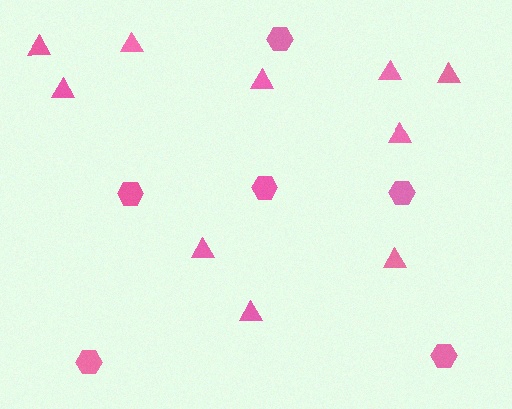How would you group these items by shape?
There are 2 groups: one group of hexagons (6) and one group of triangles (10).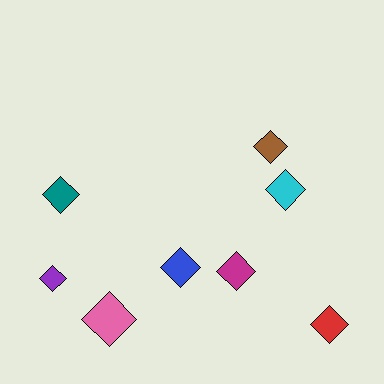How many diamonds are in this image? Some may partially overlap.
There are 8 diamonds.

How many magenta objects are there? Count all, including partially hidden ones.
There is 1 magenta object.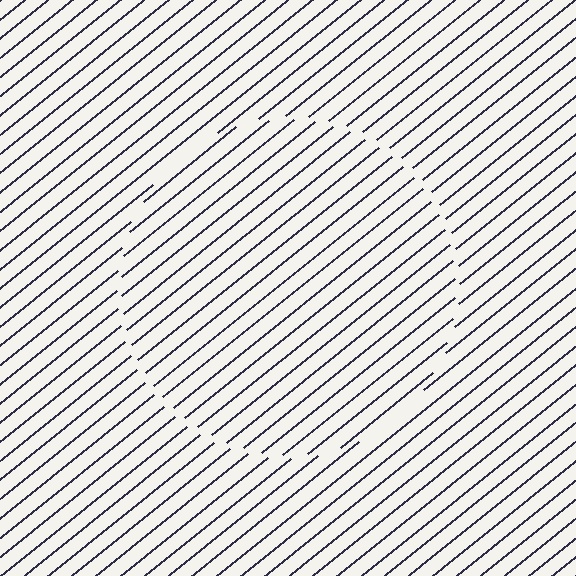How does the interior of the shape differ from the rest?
The interior of the shape contains the same grating, shifted by half a period — the contour is defined by the phase discontinuity where line-ends from the inner and outer gratings abut.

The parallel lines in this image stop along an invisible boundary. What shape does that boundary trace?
An illusory circle. The interior of the shape contains the same grating, shifted by half a period — the contour is defined by the phase discontinuity where line-ends from the inner and outer gratings abut.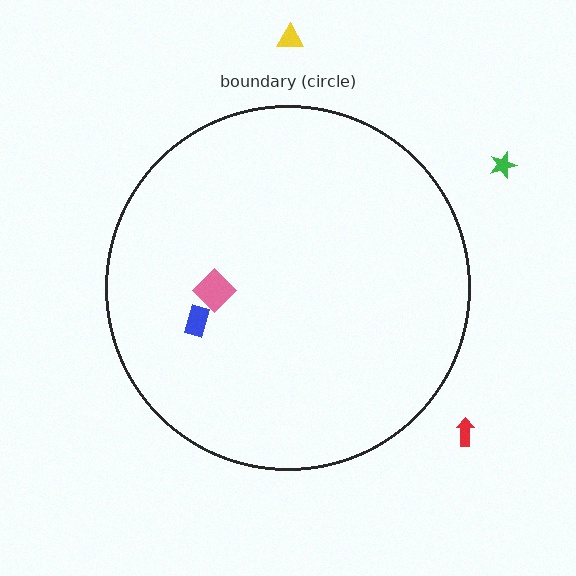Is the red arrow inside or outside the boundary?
Outside.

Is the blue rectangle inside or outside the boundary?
Inside.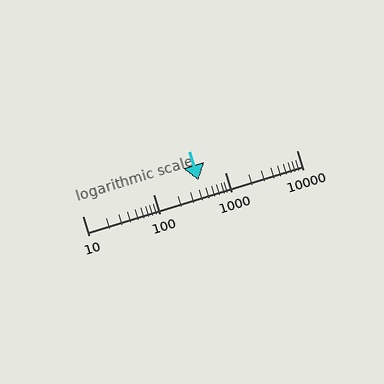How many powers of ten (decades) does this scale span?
The scale spans 3 decades, from 10 to 10000.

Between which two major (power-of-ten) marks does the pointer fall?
The pointer is between 100 and 1000.